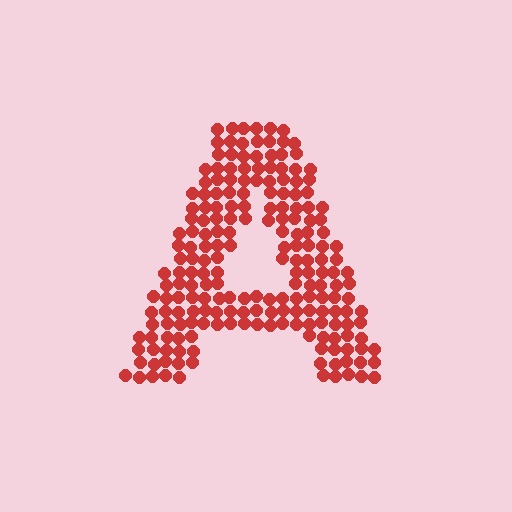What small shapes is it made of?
It is made of small circles.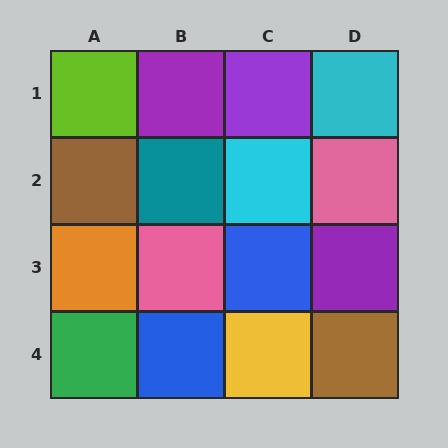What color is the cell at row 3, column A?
Orange.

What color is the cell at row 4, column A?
Green.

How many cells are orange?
1 cell is orange.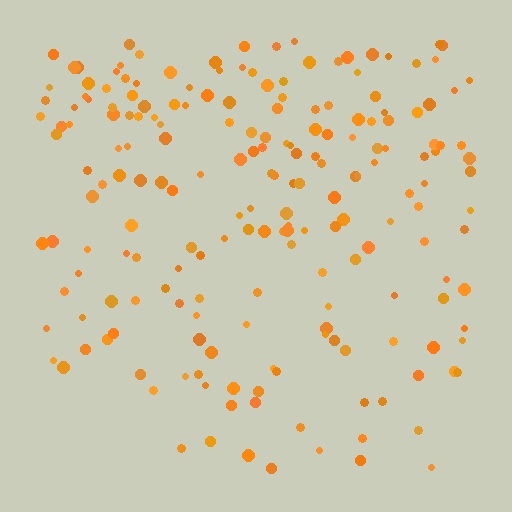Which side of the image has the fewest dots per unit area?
The bottom.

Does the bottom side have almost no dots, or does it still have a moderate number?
Still a moderate number, just noticeably fewer than the top.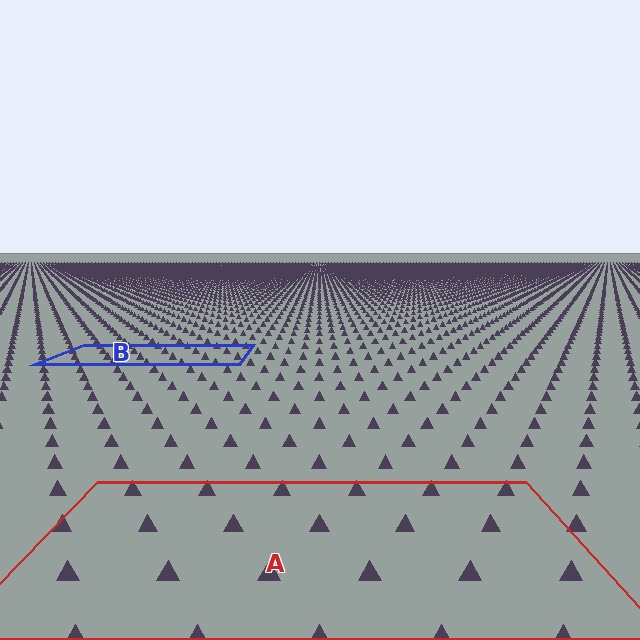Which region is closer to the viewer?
Region A is closer. The texture elements there are larger and more spread out.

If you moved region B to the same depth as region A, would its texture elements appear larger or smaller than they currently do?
They would appear larger. At a closer depth, the same texture elements are projected at a bigger on-screen size.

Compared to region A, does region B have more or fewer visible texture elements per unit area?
Region B has more texture elements per unit area — they are packed more densely because it is farther away.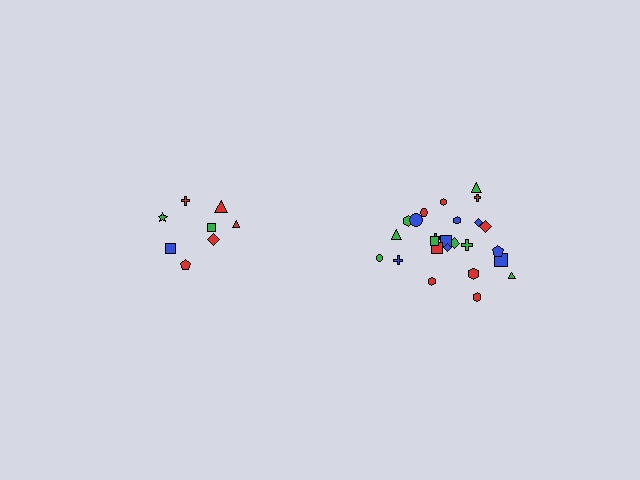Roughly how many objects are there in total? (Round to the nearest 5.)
Roughly 35 objects in total.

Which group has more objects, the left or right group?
The right group.